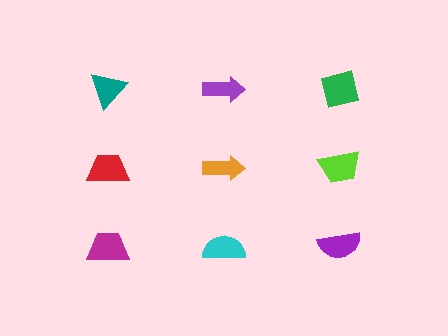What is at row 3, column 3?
A purple semicircle.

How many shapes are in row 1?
3 shapes.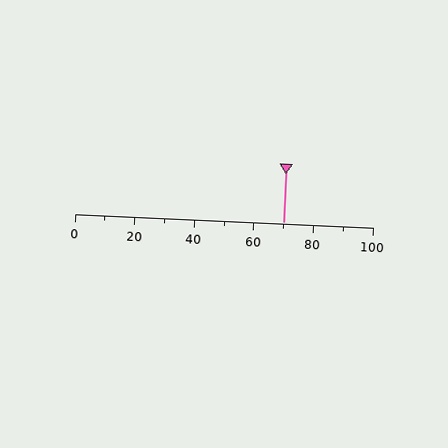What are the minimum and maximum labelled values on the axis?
The axis runs from 0 to 100.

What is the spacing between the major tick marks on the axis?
The major ticks are spaced 20 apart.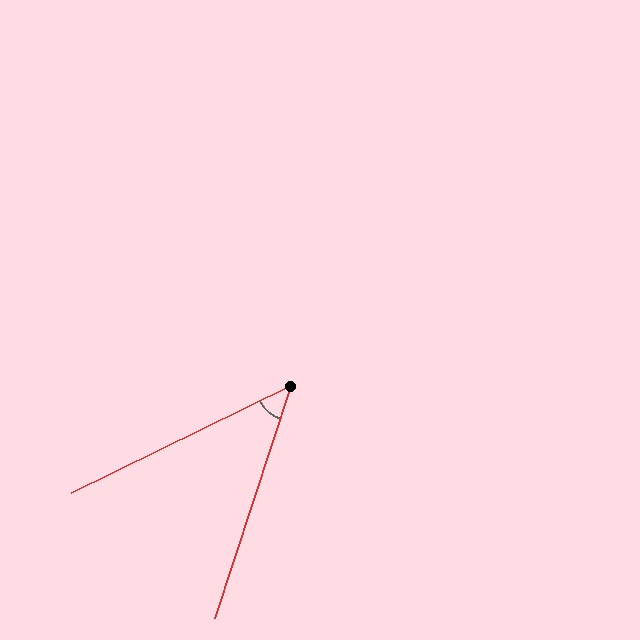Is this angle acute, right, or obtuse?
It is acute.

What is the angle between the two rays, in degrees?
Approximately 46 degrees.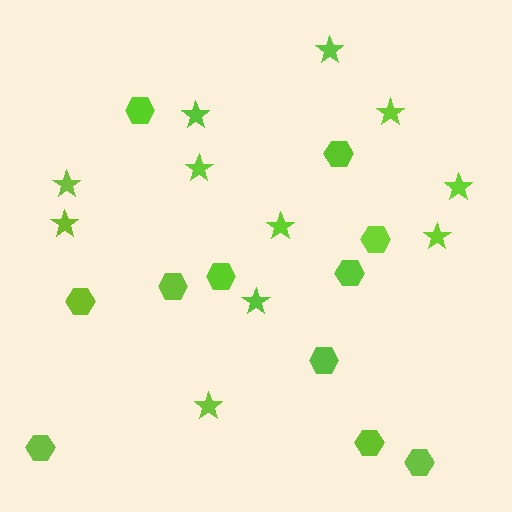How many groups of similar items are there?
There are 2 groups: one group of hexagons (11) and one group of stars (11).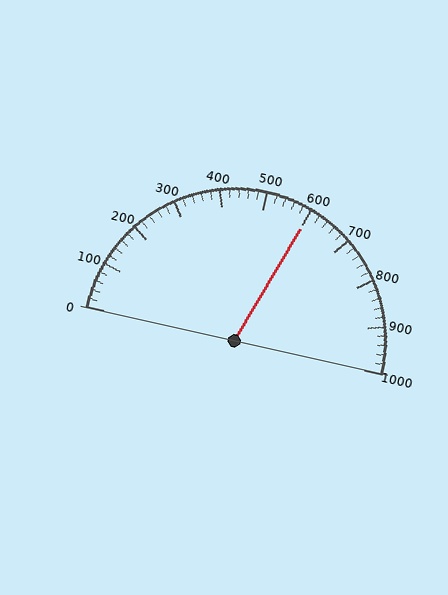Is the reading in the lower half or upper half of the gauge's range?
The reading is in the upper half of the range (0 to 1000).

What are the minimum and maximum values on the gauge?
The gauge ranges from 0 to 1000.